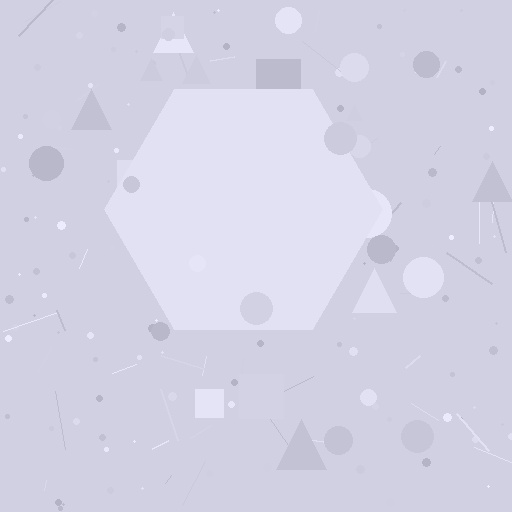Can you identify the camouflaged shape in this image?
The camouflaged shape is a hexagon.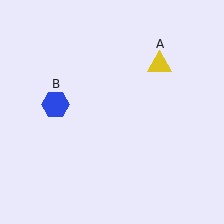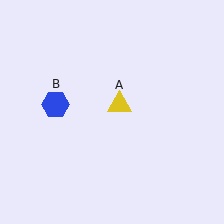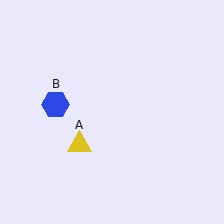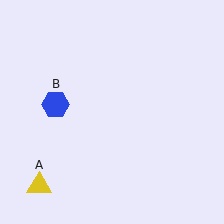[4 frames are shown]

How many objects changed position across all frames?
1 object changed position: yellow triangle (object A).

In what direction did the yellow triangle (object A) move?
The yellow triangle (object A) moved down and to the left.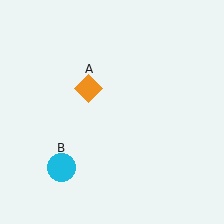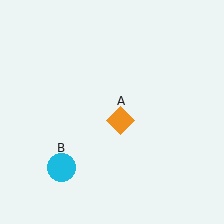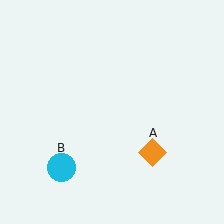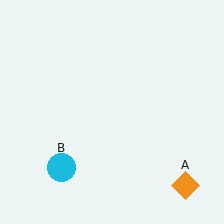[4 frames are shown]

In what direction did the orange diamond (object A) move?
The orange diamond (object A) moved down and to the right.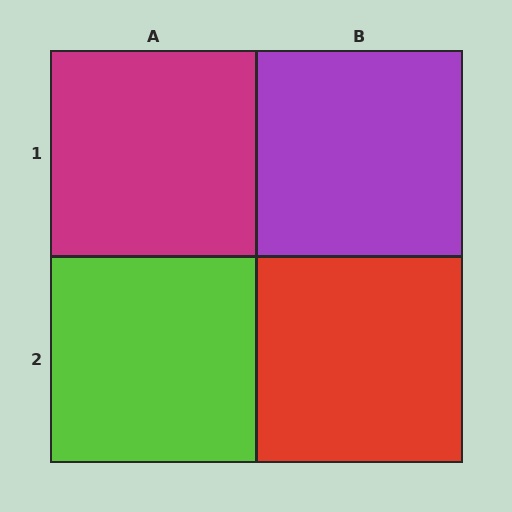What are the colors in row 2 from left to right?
Lime, red.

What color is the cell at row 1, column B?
Purple.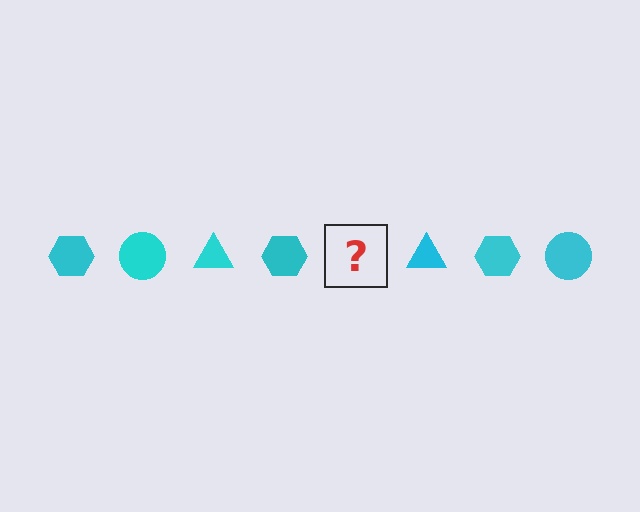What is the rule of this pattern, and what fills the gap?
The rule is that the pattern cycles through hexagon, circle, triangle shapes in cyan. The gap should be filled with a cyan circle.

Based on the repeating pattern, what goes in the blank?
The blank should be a cyan circle.